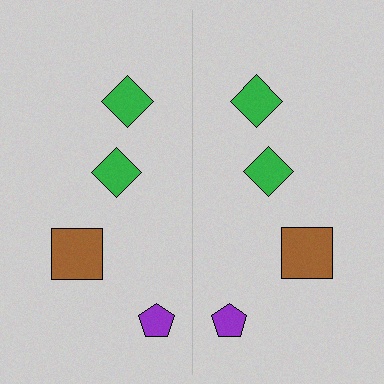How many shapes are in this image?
There are 8 shapes in this image.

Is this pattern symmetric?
Yes, this pattern has bilateral (reflection) symmetry.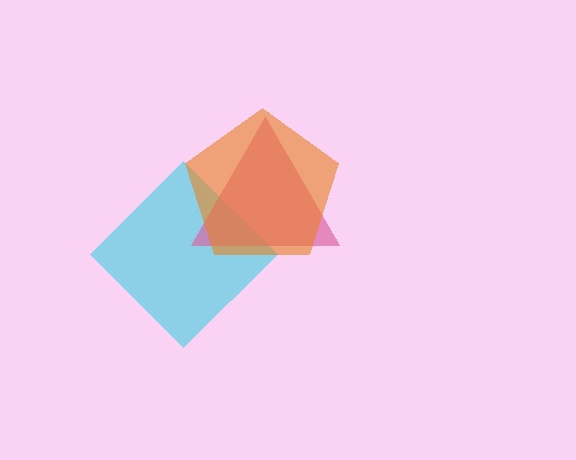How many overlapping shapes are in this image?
There are 3 overlapping shapes in the image.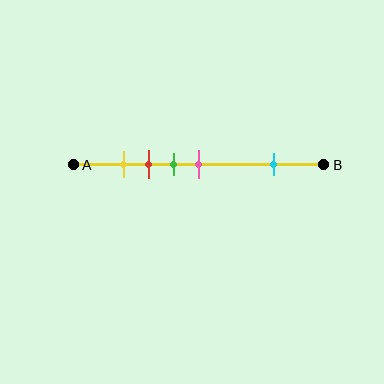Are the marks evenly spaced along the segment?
No, the marks are not evenly spaced.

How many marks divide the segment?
There are 5 marks dividing the segment.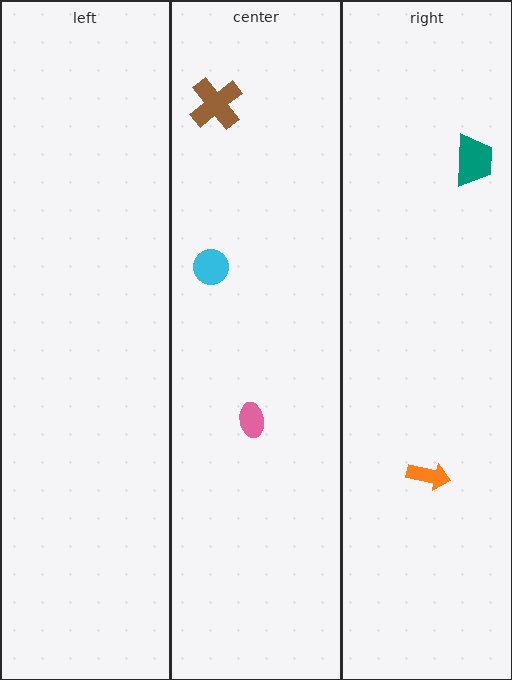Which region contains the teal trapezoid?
The right region.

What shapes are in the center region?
The brown cross, the pink ellipse, the cyan circle.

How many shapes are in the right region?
2.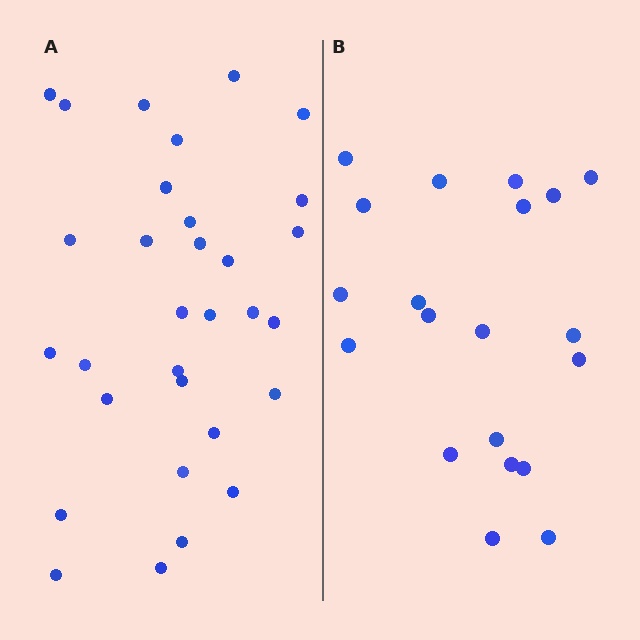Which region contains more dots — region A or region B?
Region A (the left region) has more dots.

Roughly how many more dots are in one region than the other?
Region A has roughly 12 or so more dots than region B.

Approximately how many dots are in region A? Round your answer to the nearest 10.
About 30 dots. (The exact count is 31, which rounds to 30.)